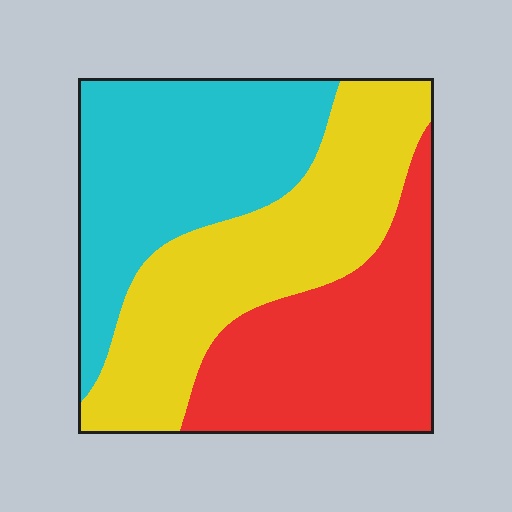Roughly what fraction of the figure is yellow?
Yellow covers around 35% of the figure.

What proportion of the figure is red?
Red takes up about one third (1/3) of the figure.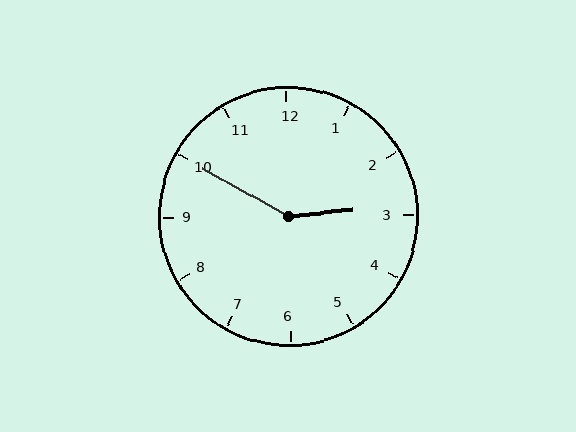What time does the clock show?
2:50.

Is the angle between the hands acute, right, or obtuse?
It is obtuse.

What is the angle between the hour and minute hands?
Approximately 145 degrees.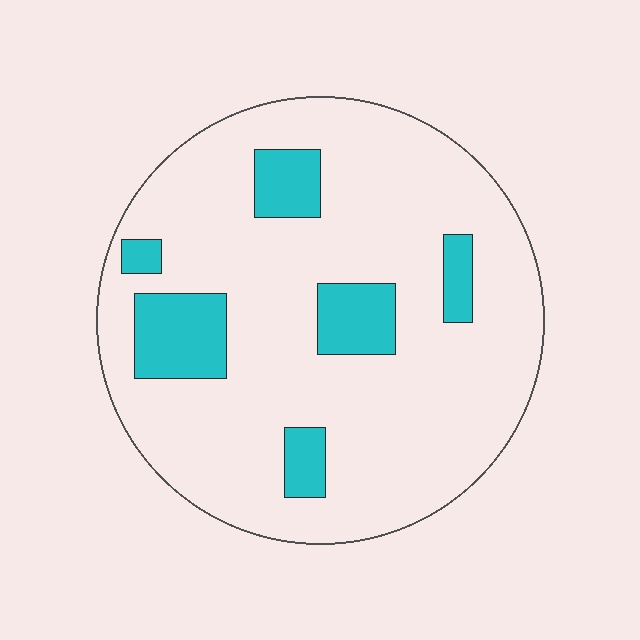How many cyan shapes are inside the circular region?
6.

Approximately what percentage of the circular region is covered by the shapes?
Approximately 15%.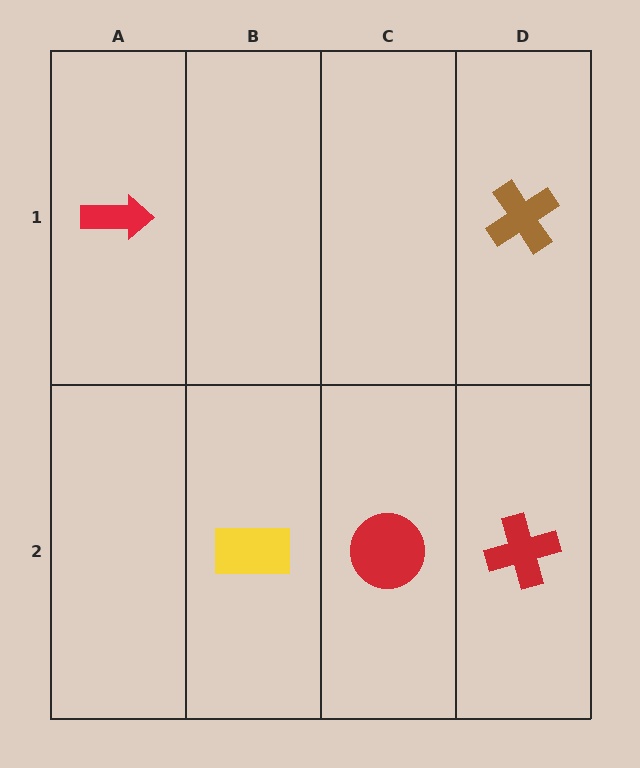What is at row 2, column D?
A red cross.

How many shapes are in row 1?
2 shapes.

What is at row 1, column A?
A red arrow.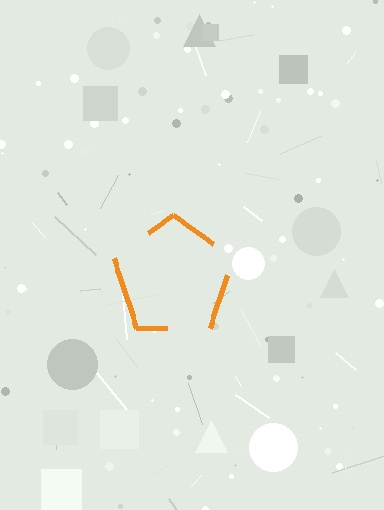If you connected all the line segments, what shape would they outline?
They would outline a pentagon.